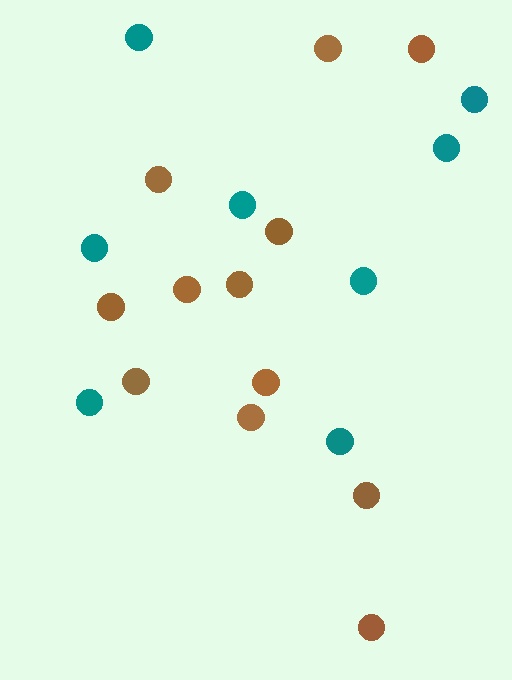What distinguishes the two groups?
There are 2 groups: one group of brown circles (12) and one group of teal circles (8).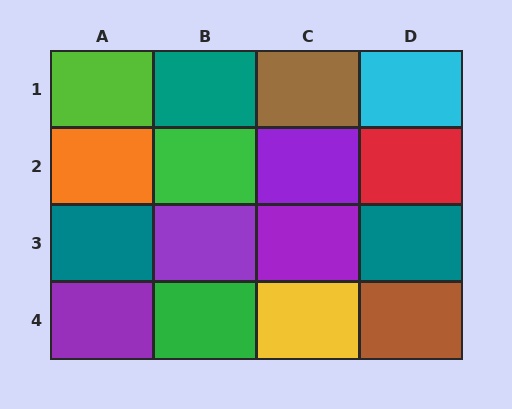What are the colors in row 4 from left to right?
Purple, green, yellow, brown.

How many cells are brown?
2 cells are brown.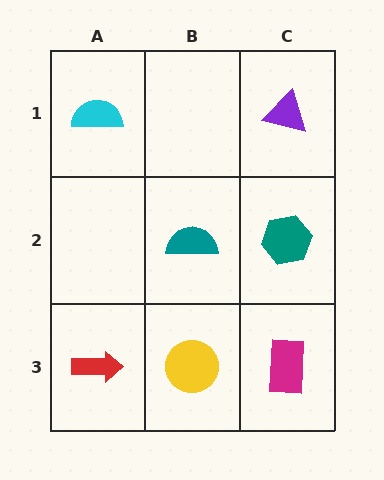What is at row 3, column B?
A yellow circle.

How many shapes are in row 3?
3 shapes.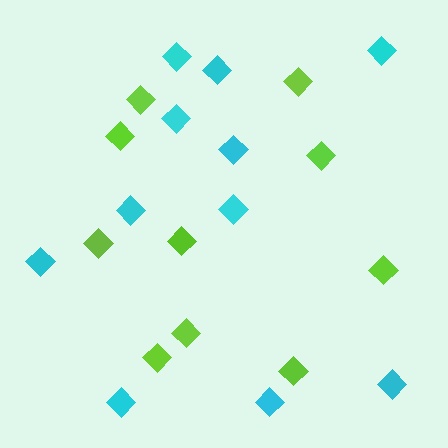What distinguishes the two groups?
There are 2 groups: one group of lime diamonds (10) and one group of cyan diamonds (11).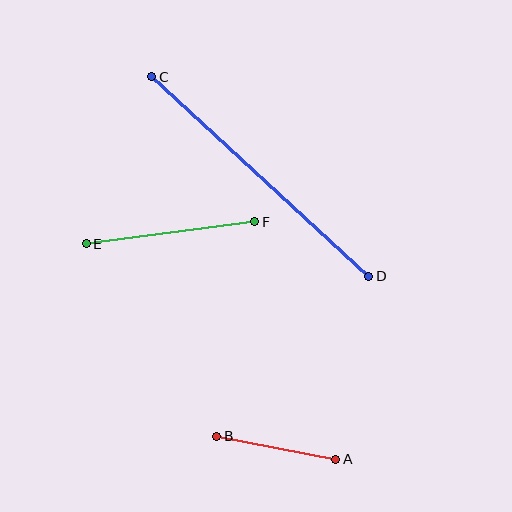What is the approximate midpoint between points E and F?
The midpoint is at approximately (170, 233) pixels.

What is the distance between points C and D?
The distance is approximately 295 pixels.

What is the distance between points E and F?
The distance is approximately 170 pixels.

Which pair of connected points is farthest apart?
Points C and D are farthest apart.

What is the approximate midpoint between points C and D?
The midpoint is at approximately (260, 176) pixels.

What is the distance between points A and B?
The distance is approximately 121 pixels.